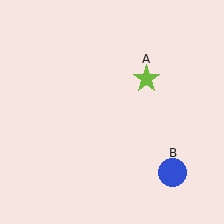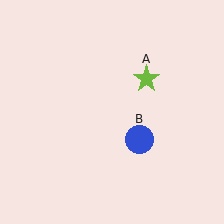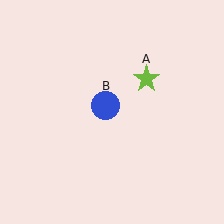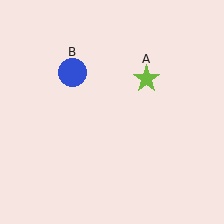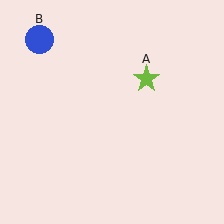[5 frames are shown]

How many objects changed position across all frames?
1 object changed position: blue circle (object B).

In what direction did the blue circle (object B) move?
The blue circle (object B) moved up and to the left.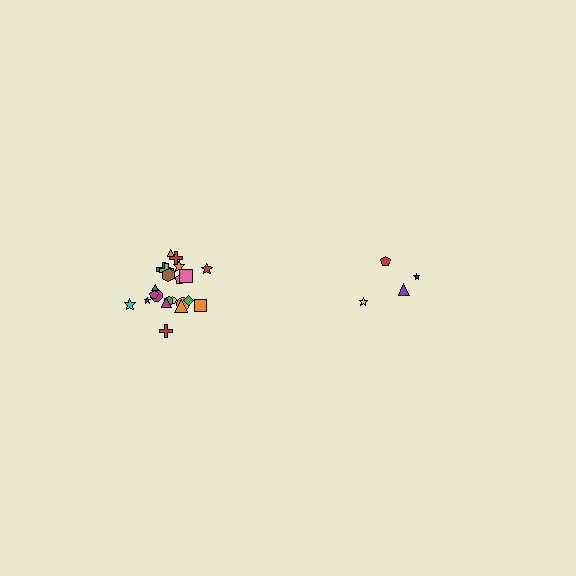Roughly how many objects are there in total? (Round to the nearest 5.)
Roughly 25 objects in total.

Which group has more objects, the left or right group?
The left group.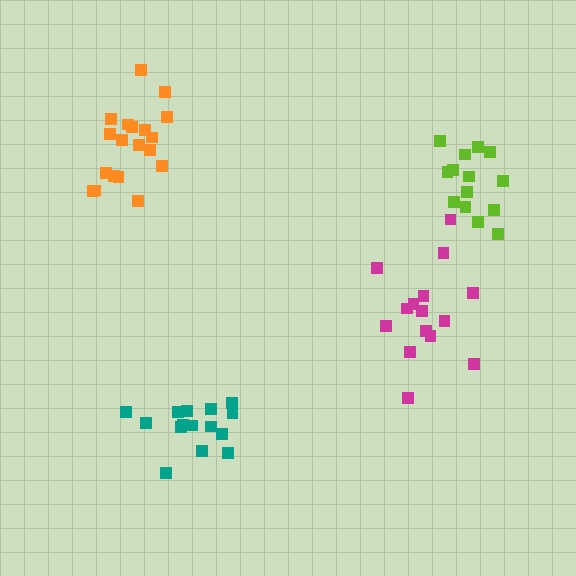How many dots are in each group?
Group 1: 15 dots, Group 2: 14 dots, Group 3: 19 dots, Group 4: 15 dots (63 total).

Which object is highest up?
The orange cluster is topmost.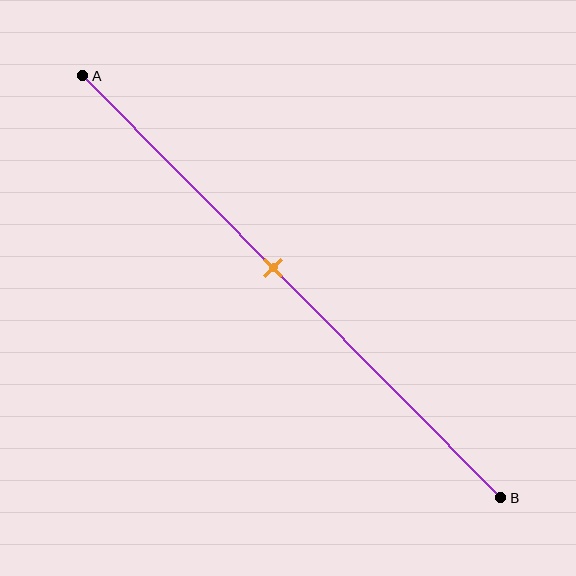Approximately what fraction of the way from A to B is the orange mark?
The orange mark is approximately 45% of the way from A to B.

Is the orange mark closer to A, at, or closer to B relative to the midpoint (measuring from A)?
The orange mark is closer to point A than the midpoint of segment AB.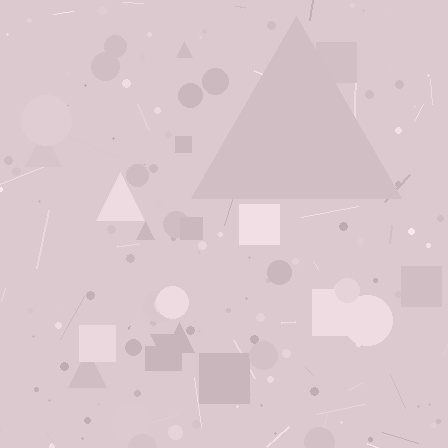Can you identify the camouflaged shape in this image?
The camouflaged shape is a triangle.